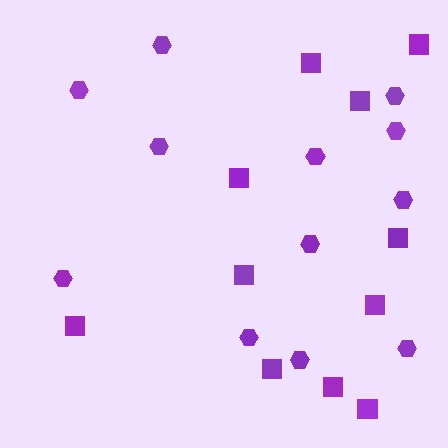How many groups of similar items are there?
There are 2 groups: one group of hexagons (12) and one group of squares (11).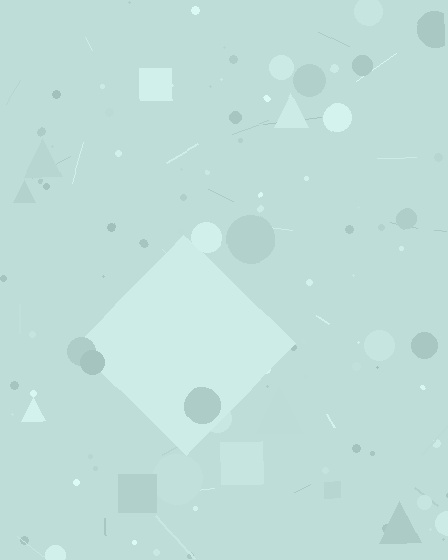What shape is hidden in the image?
A diamond is hidden in the image.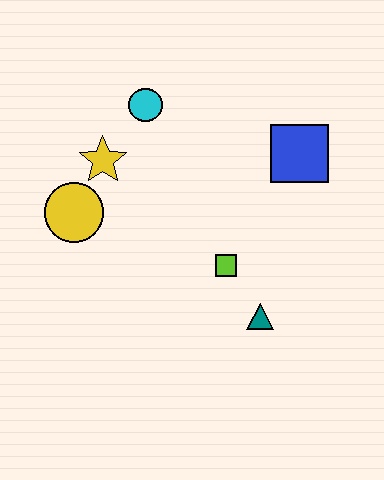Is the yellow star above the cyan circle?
No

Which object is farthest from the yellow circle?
The blue square is farthest from the yellow circle.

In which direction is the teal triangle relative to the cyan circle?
The teal triangle is below the cyan circle.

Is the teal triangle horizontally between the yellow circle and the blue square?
Yes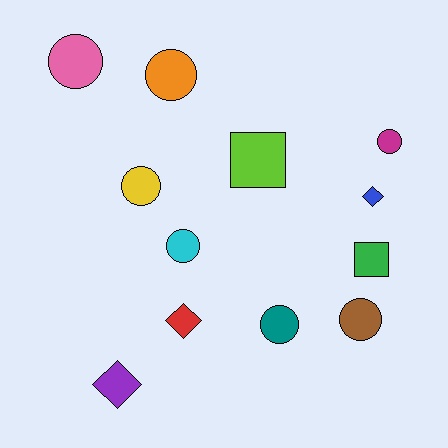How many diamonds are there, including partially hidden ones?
There are 3 diamonds.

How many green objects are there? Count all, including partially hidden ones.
There is 1 green object.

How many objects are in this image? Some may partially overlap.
There are 12 objects.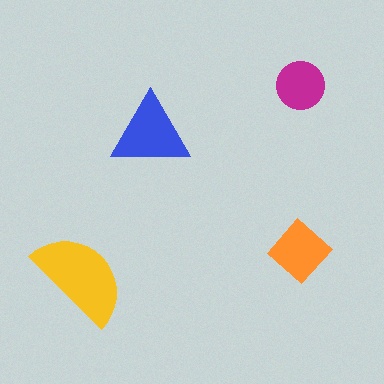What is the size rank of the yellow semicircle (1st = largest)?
1st.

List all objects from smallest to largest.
The magenta circle, the orange diamond, the blue triangle, the yellow semicircle.